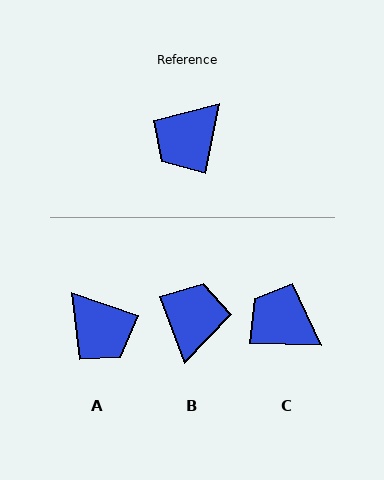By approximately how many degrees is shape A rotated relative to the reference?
Approximately 82 degrees counter-clockwise.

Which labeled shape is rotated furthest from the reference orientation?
B, about 148 degrees away.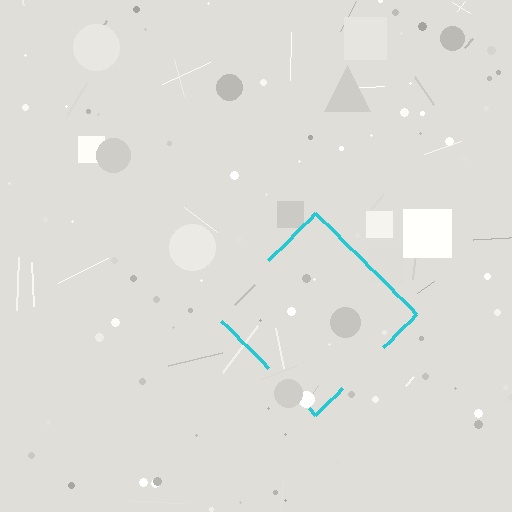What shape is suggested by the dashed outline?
The dashed outline suggests a diamond.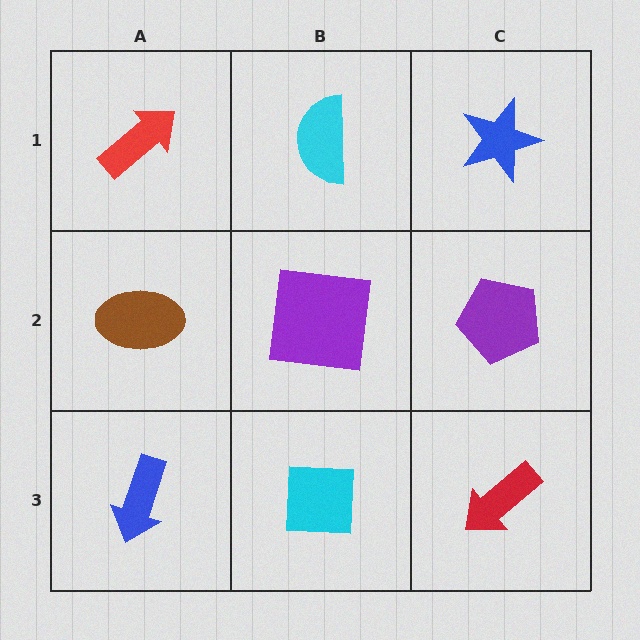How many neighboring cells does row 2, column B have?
4.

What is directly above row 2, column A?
A red arrow.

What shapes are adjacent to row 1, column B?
A purple square (row 2, column B), a red arrow (row 1, column A), a blue star (row 1, column C).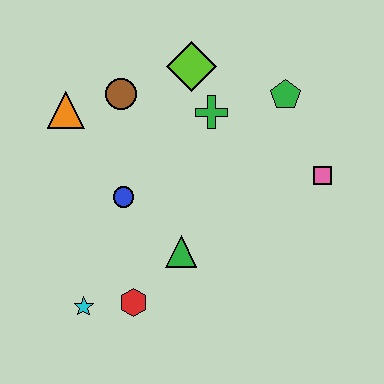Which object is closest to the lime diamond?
The green cross is closest to the lime diamond.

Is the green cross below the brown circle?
Yes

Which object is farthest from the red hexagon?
The green pentagon is farthest from the red hexagon.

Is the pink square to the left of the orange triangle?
No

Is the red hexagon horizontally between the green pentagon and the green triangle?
No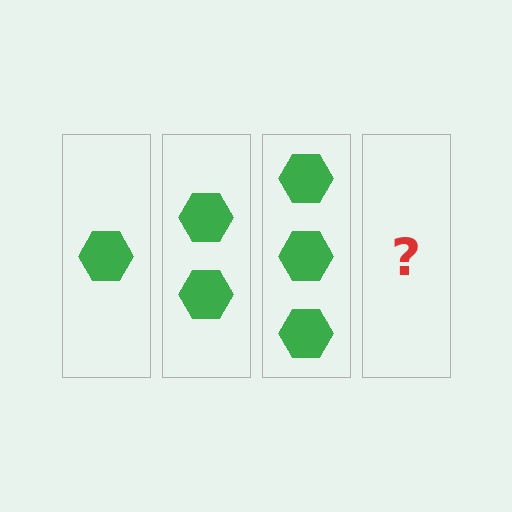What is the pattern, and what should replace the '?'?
The pattern is that each step adds one more hexagon. The '?' should be 4 hexagons.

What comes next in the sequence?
The next element should be 4 hexagons.